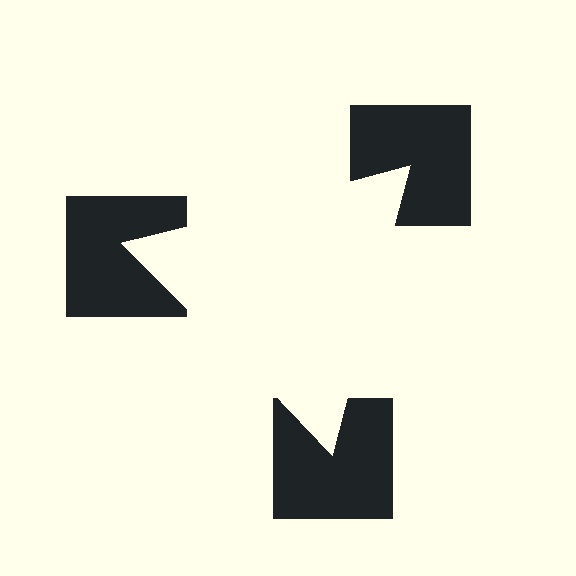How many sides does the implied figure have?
3 sides.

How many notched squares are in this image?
There are 3 — one at each vertex of the illusory triangle.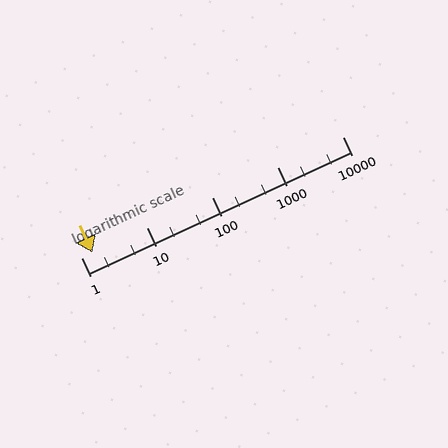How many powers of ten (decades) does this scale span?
The scale spans 4 decades, from 1 to 10000.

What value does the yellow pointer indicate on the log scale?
The pointer indicates approximately 1.5.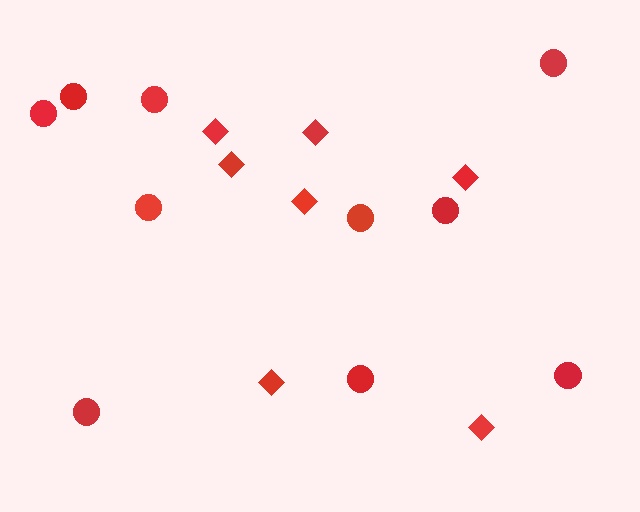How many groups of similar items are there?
There are 2 groups: one group of circles (10) and one group of diamonds (7).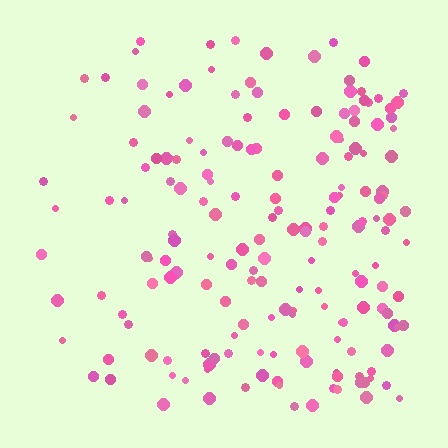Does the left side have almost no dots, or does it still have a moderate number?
Still a moderate number, just noticeably fewer than the right.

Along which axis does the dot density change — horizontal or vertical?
Horizontal.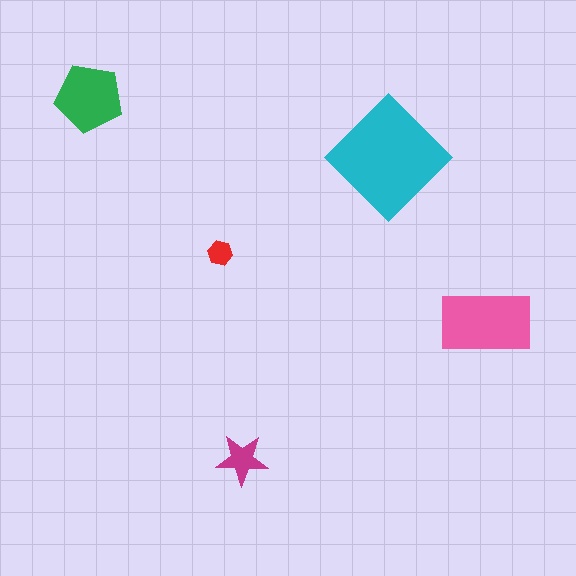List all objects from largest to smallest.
The cyan diamond, the pink rectangle, the green pentagon, the magenta star, the red hexagon.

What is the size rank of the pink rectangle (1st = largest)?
2nd.